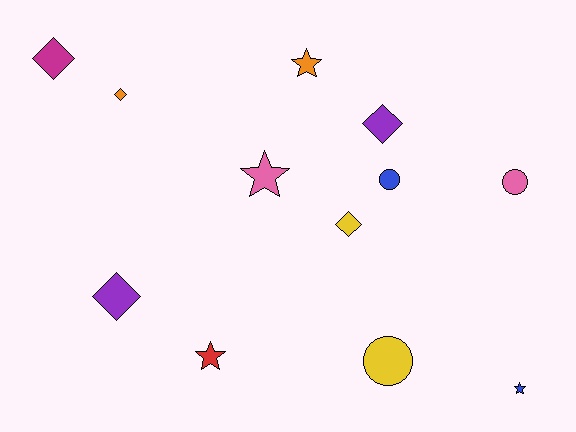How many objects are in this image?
There are 12 objects.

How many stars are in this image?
There are 4 stars.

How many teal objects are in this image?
There are no teal objects.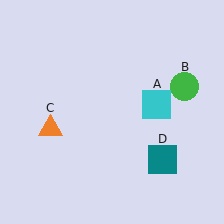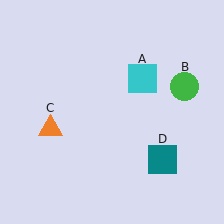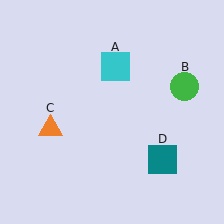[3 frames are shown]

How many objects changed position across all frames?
1 object changed position: cyan square (object A).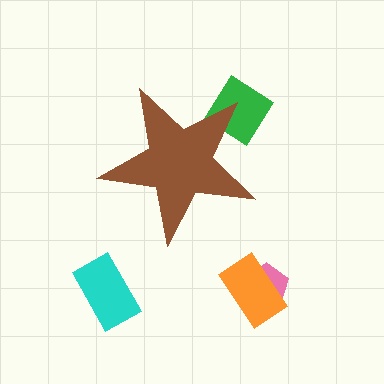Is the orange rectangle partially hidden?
No, the orange rectangle is fully visible.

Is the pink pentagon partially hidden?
No, the pink pentagon is fully visible.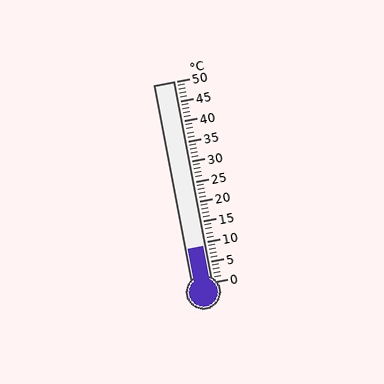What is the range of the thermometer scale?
The thermometer scale ranges from 0°C to 50°C.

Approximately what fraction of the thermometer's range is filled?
The thermometer is filled to approximately 20% of its range.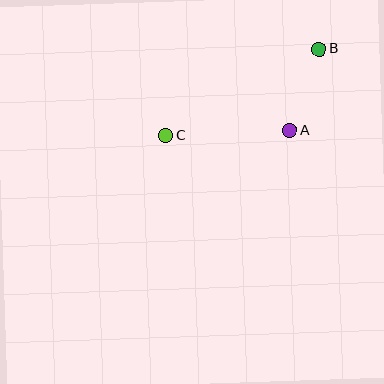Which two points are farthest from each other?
Points B and C are farthest from each other.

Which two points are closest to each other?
Points A and B are closest to each other.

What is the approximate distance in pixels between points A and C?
The distance between A and C is approximately 124 pixels.